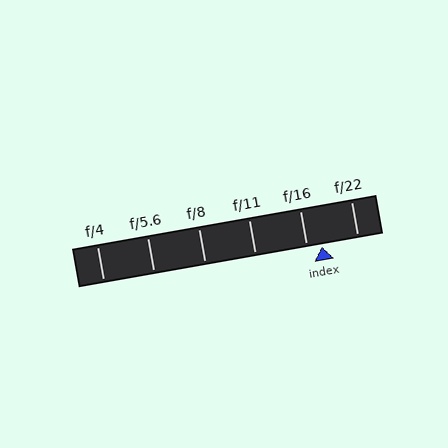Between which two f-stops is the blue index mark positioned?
The index mark is between f/16 and f/22.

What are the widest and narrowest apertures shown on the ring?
The widest aperture shown is f/4 and the narrowest is f/22.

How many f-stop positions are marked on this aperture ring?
There are 6 f-stop positions marked.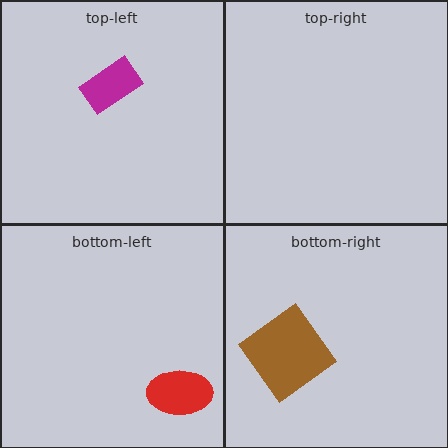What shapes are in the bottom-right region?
The brown diamond.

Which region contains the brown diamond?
The bottom-right region.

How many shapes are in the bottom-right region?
1.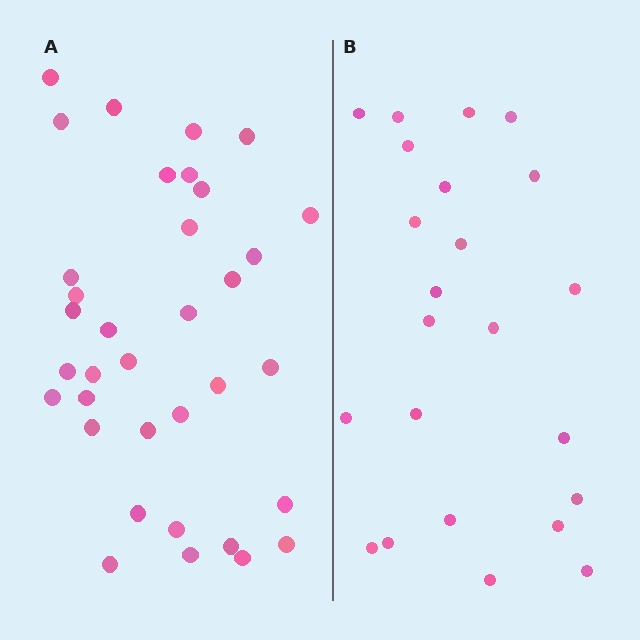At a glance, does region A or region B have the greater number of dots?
Region A (the left region) has more dots.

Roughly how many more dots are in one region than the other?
Region A has roughly 12 or so more dots than region B.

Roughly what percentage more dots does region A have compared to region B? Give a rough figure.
About 50% more.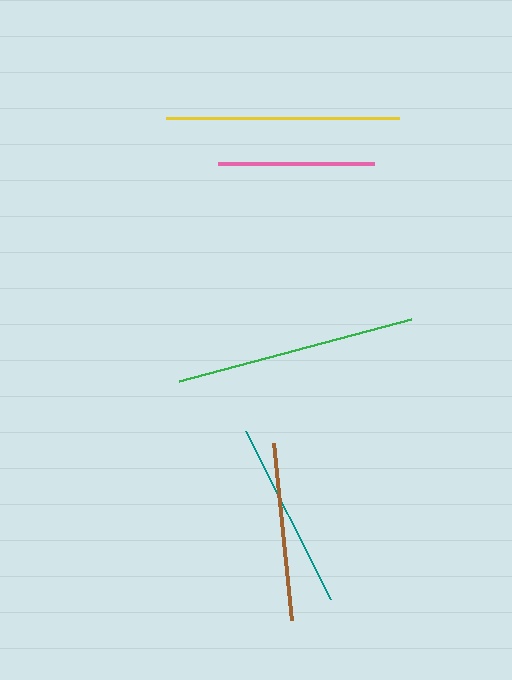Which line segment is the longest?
The green line is the longest at approximately 241 pixels.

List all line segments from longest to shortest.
From longest to shortest: green, yellow, teal, brown, pink.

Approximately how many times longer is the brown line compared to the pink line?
The brown line is approximately 1.1 times the length of the pink line.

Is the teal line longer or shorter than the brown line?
The teal line is longer than the brown line.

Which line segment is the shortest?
The pink line is the shortest at approximately 156 pixels.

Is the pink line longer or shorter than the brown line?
The brown line is longer than the pink line.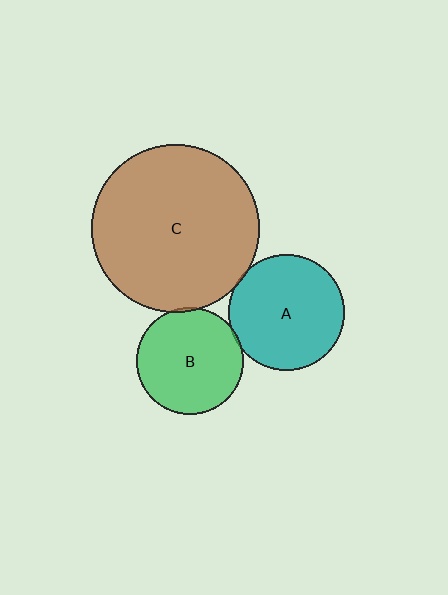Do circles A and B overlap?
Yes.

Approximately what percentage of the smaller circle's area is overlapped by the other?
Approximately 5%.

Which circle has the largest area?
Circle C (brown).